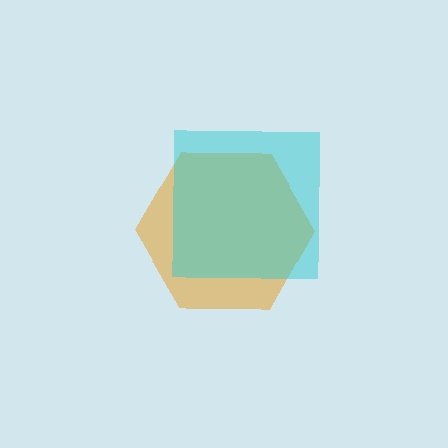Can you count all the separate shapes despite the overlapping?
Yes, there are 2 separate shapes.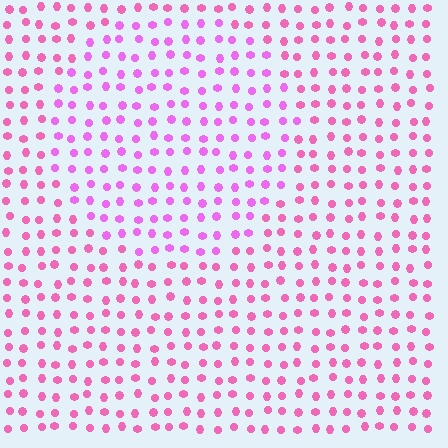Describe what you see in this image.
The image is filled with small pink elements in a uniform arrangement. A circle-shaped region is visible where the elements are tinted to a slightly different hue, forming a subtle color boundary.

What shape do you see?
I see a circle.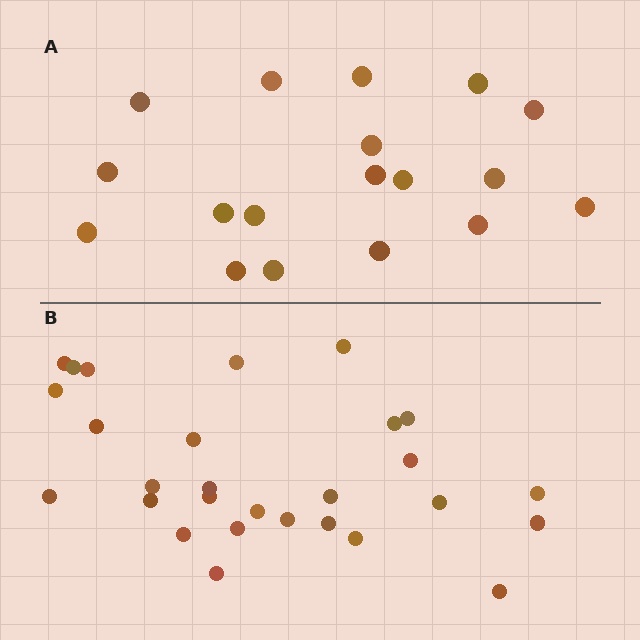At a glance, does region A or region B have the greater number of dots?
Region B (the bottom region) has more dots.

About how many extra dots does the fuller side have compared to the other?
Region B has roughly 10 or so more dots than region A.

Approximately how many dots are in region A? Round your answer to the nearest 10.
About 20 dots. (The exact count is 18, which rounds to 20.)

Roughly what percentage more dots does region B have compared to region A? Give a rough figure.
About 55% more.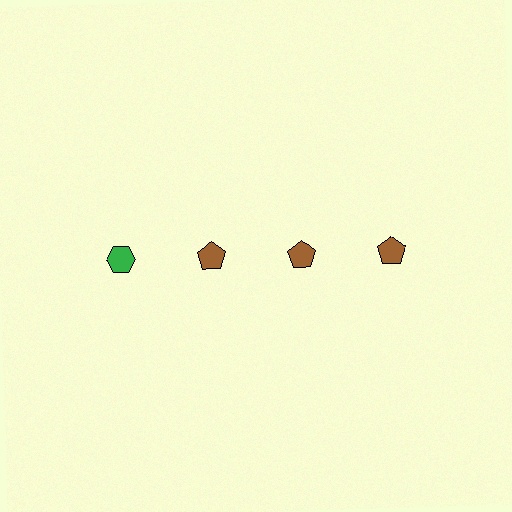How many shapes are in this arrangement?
There are 4 shapes arranged in a grid pattern.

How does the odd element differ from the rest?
It differs in both color (green instead of brown) and shape (hexagon instead of pentagon).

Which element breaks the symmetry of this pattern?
The green hexagon in the top row, leftmost column breaks the symmetry. All other shapes are brown pentagons.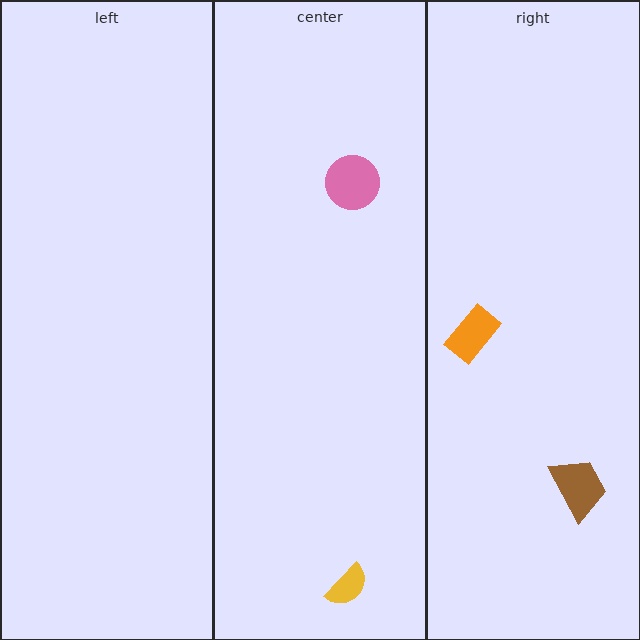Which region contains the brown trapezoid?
The right region.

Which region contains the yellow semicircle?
The center region.